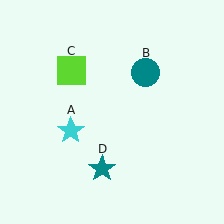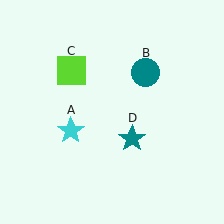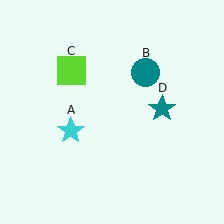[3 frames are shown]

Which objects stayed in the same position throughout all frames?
Cyan star (object A) and teal circle (object B) and lime square (object C) remained stationary.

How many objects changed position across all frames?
1 object changed position: teal star (object D).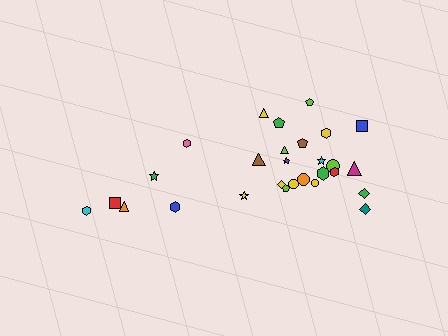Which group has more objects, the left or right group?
The right group.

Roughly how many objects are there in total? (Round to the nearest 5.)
Roughly 30 objects in total.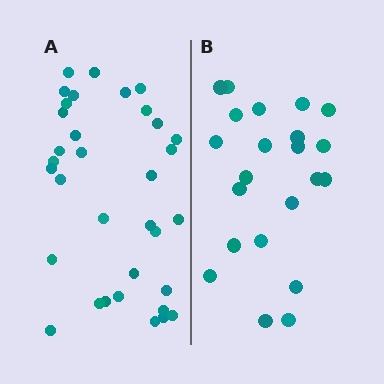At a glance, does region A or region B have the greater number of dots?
Region A (the left region) has more dots.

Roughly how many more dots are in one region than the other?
Region A has roughly 12 or so more dots than region B.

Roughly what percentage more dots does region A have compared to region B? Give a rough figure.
About 55% more.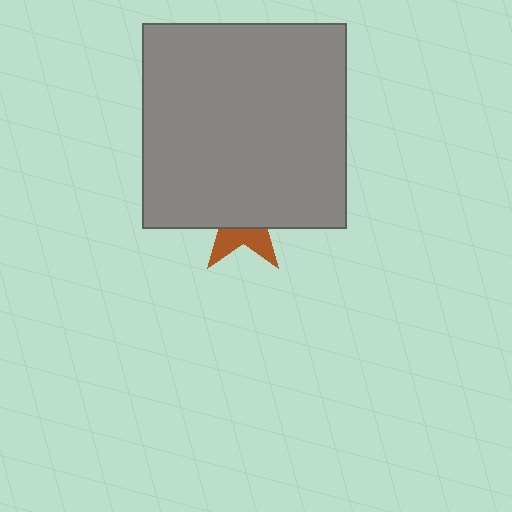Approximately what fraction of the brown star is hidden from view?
Roughly 67% of the brown star is hidden behind the gray square.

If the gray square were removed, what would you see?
You would see the complete brown star.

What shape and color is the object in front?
The object in front is a gray square.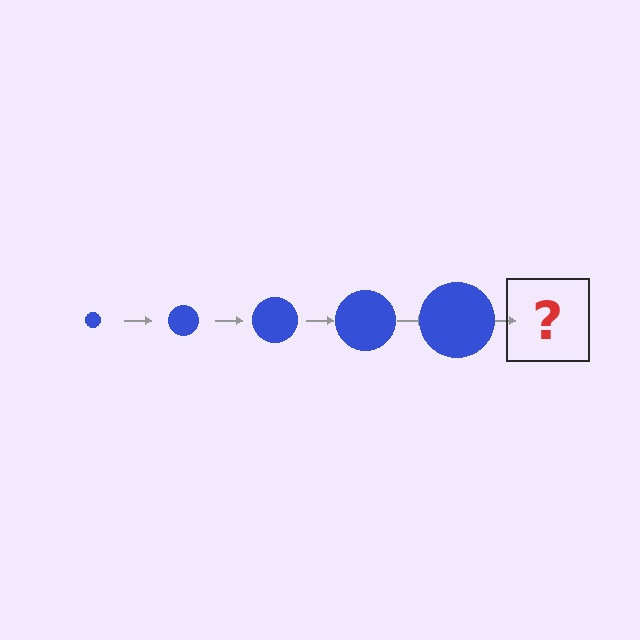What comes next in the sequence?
The next element should be a blue circle, larger than the previous one.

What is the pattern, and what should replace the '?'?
The pattern is that the circle gets progressively larger each step. The '?' should be a blue circle, larger than the previous one.